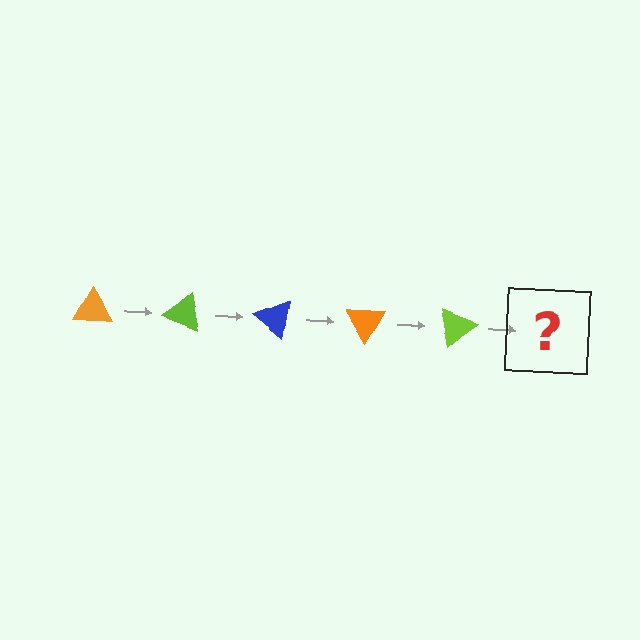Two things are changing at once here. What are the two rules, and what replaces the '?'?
The two rules are that it rotates 20 degrees each step and the color cycles through orange, lime, and blue. The '?' should be a blue triangle, rotated 100 degrees from the start.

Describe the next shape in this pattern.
It should be a blue triangle, rotated 100 degrees from the start.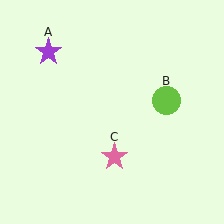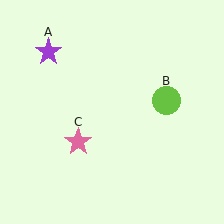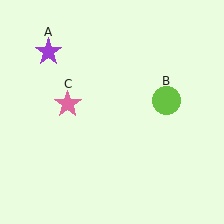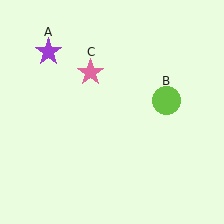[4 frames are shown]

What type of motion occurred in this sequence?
The pink star (object C) rotated clockwise around the center of the scene.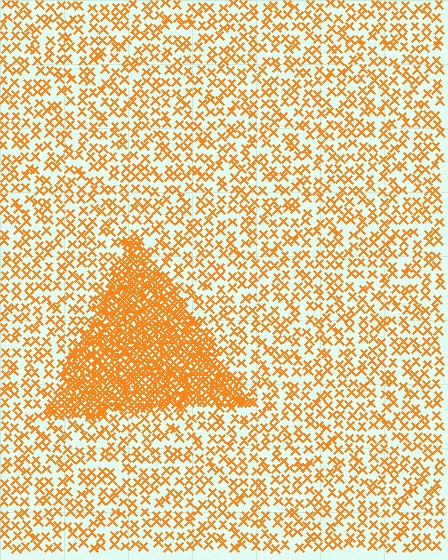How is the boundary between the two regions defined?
The boundary is defined by a change in element density (approximately 3.0x ratio). All elements are the same color, size, and shape.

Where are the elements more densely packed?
The elements are more densely packed inside the triangle boundary.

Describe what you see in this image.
The image contains small orange elements arranged at two different densities. A triangle-shaped region is visible where the elements are more densely packed than the surrounding area.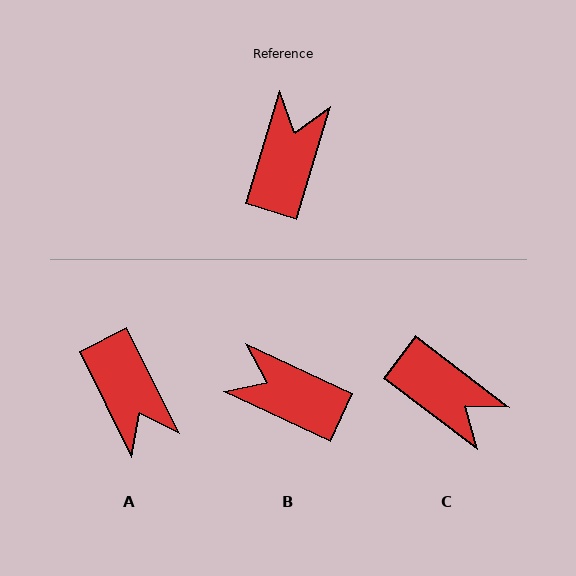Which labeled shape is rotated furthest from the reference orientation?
A, about 137 degrees away.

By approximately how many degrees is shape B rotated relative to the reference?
Approximately 82 degrees counter-clockwise.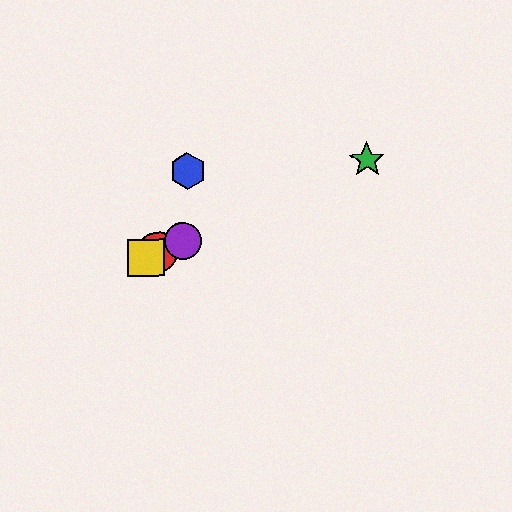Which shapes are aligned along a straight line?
The red circle, the green star, the yellow square, the purple circle are aligned along a straight line.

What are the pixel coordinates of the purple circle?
The purple circle is at (183, 241).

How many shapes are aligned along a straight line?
4 shapes (the red circle, the green star, the yellow square, the purple circle) are aligned along a straight line.